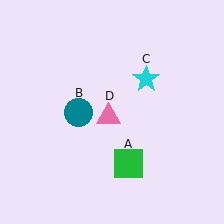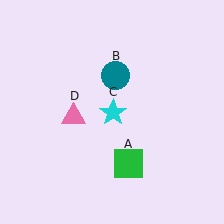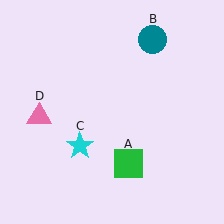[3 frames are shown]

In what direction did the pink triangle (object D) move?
The pink triangle (object D) moved left.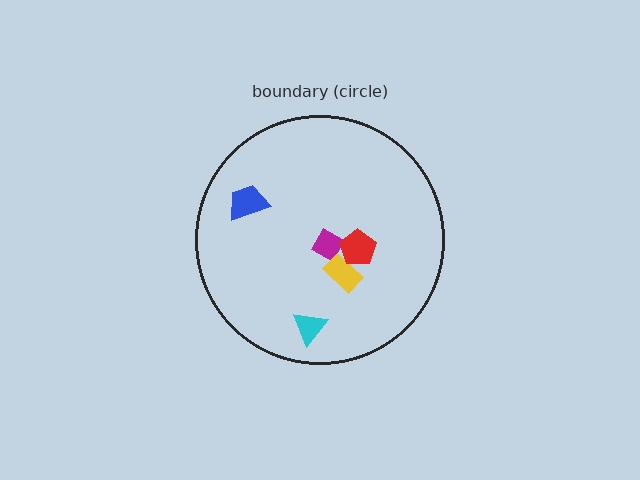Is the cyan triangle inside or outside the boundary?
Inside.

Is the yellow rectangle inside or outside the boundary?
Inside.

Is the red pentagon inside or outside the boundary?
Inside.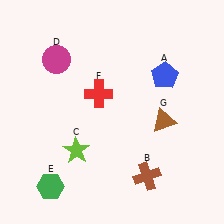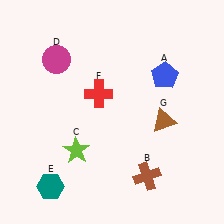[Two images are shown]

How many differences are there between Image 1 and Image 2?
There is 1 difference between the two images.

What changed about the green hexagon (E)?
In Image 1, E is green. In Image 2, it changed to teal.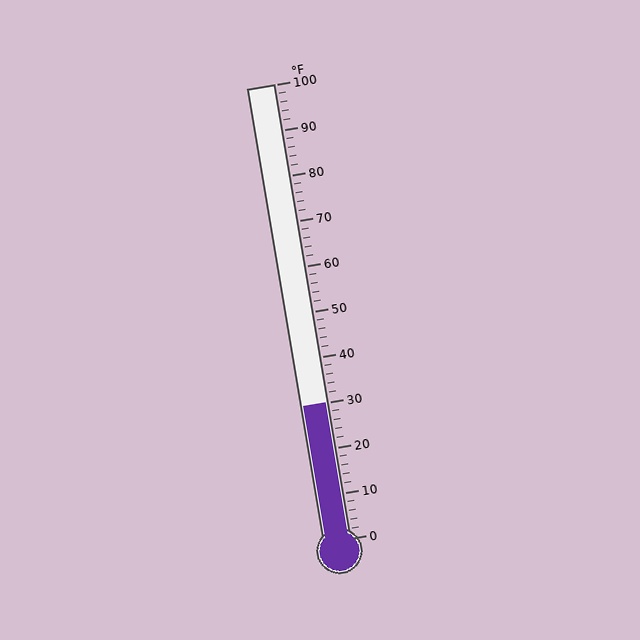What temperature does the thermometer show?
The thermometer shows approximately 30°F.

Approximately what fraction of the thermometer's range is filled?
The thermometer is filled to approximately 30% of its range.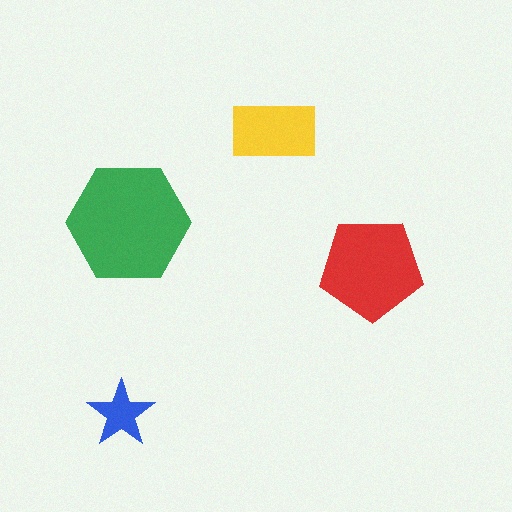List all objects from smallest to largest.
The blue star, the yellow rectangle, the red pentagon, the green hexagon.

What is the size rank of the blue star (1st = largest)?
4th.